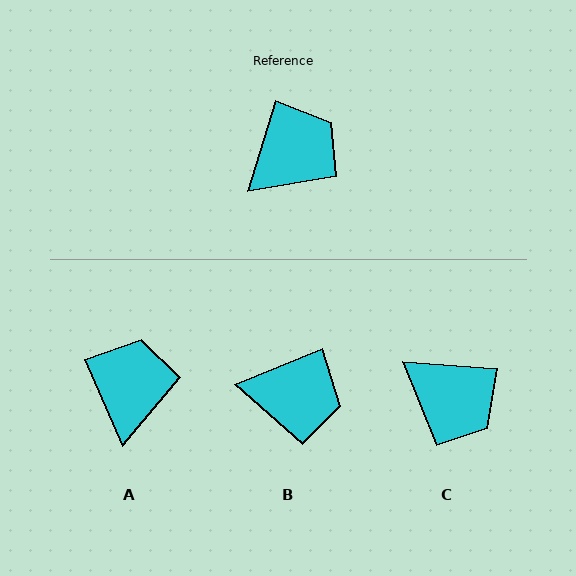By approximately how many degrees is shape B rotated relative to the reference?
Approximately 51 degrees clockwise.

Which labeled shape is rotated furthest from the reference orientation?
C, about 77 degrees away.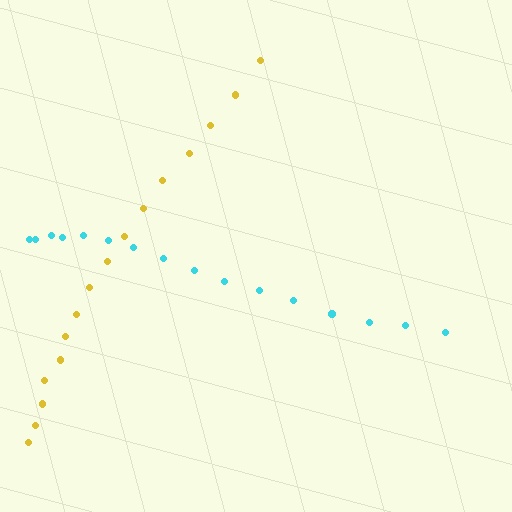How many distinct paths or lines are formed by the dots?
There are 2 distinct paths.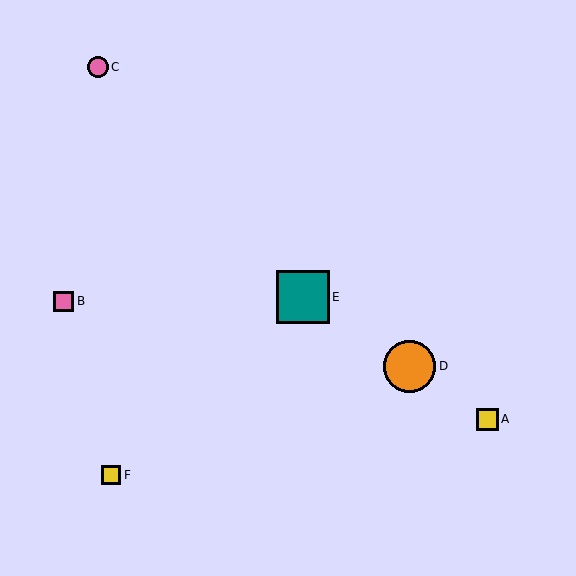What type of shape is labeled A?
Shape A is a yellow square.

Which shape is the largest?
The teal square (labeled E) is the largest.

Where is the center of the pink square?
The center of the pink square is at (64, 301).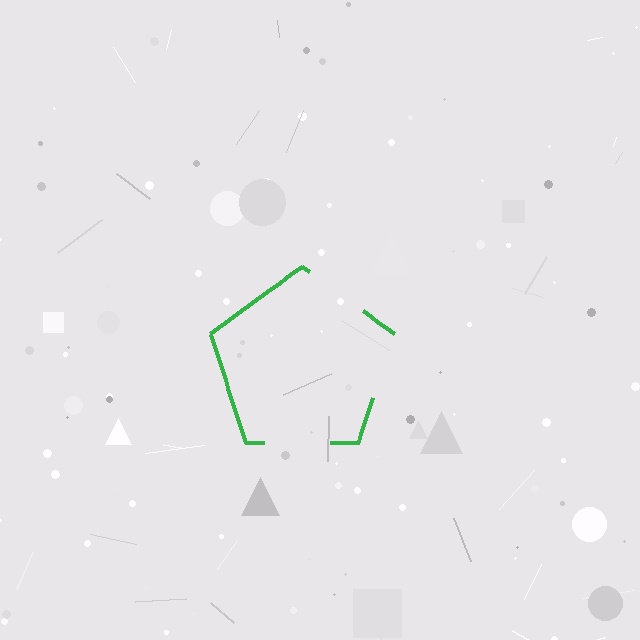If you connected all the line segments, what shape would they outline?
They would outline a pentagon.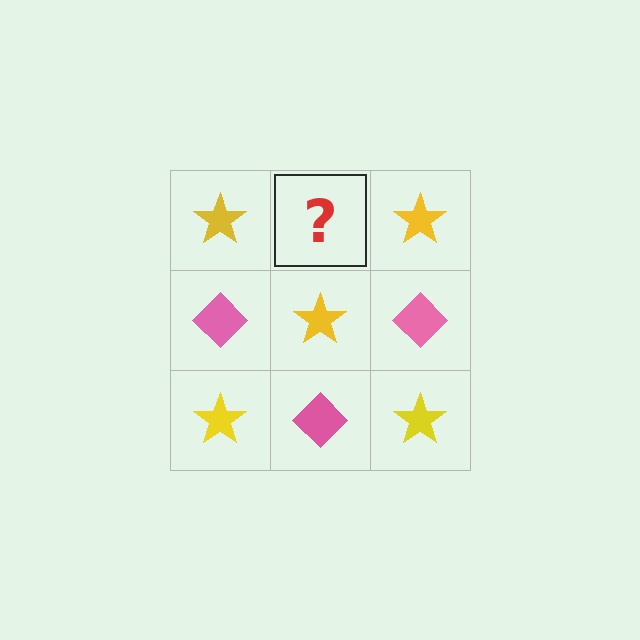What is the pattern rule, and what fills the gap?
The rule is that it alternates yellow star and pink diamond in a checkerboard pattern. The gap should be filled with a pink diamond.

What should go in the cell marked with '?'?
The missing cell should contain a pink diamond.